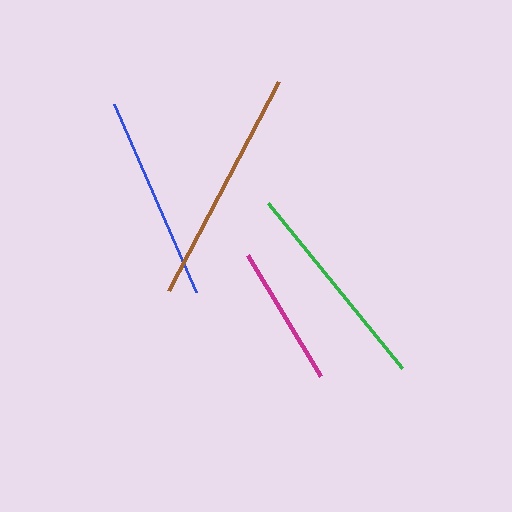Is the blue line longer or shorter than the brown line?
The brown line is longer than the blue line.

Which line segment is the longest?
The brown line is the longest at approximately 237 pixels.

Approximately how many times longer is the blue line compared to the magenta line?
The blue line is approximately 1.5 times the length of the magenta line.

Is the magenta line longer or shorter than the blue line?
The blue line is longer than the magenta line.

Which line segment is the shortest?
The magenta line is the shortest at approximately 141 pixels.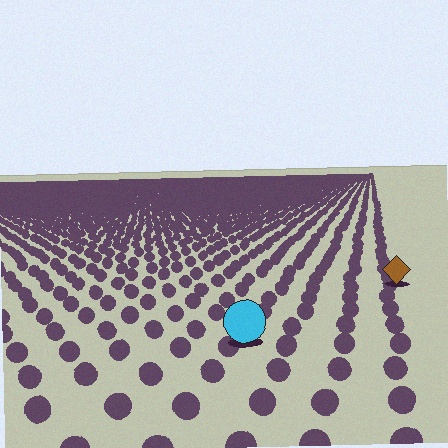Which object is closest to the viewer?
The cyan circle is closest. The texture marks near it are larger and more spread out.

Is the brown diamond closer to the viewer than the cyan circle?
No. The cyan circle is closer — you can tell from the texture gradient: the ground texture is coarser near it.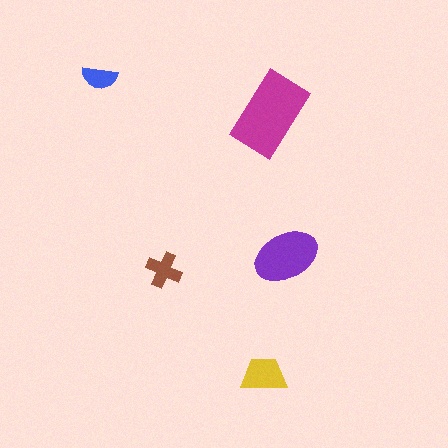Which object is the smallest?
The blue semicircle.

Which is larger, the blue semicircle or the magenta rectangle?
The magenta rectangle.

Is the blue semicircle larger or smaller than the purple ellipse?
Smaller.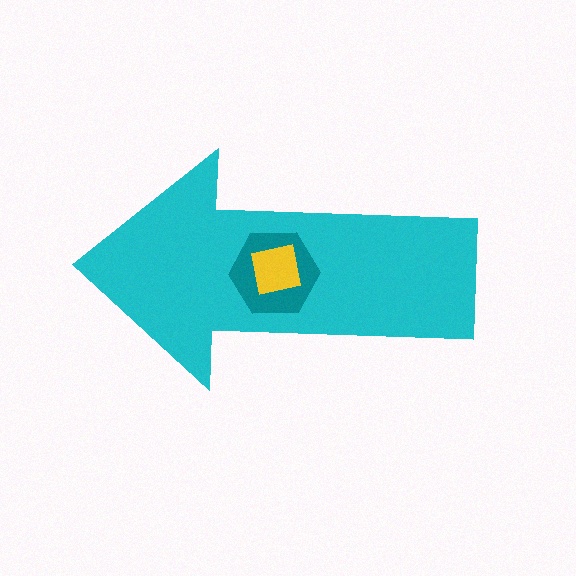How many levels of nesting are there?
3.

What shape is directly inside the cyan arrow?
The teal hexagon.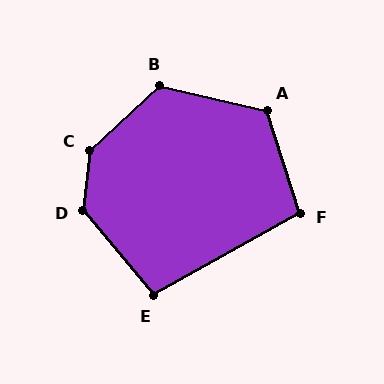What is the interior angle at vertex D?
Approximately 134 degrees (obtuse).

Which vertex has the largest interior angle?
C, at approximately 139 degrees.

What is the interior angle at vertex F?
Approximately 101 degrees (obtuse).